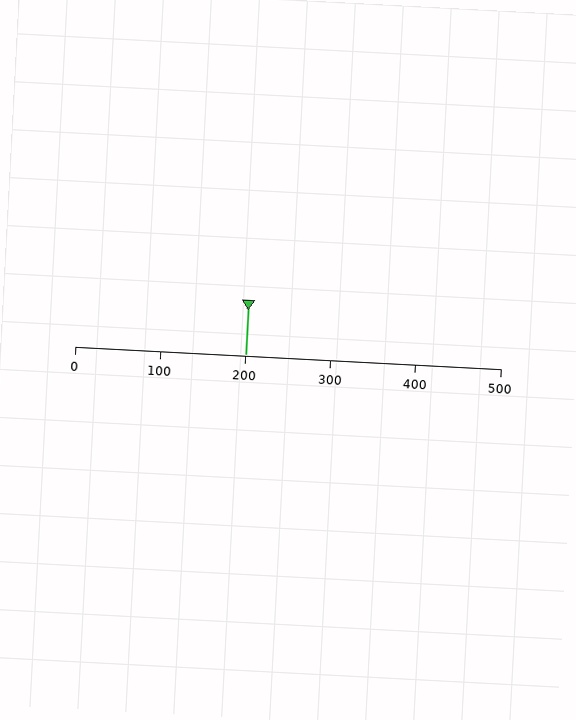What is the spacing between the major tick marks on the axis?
The major ticks are spaced 100 apart.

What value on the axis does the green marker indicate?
The marker indicates approximately 200.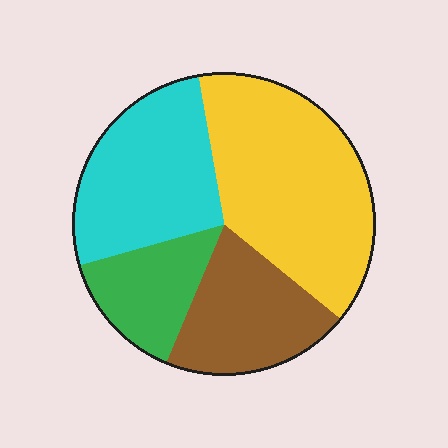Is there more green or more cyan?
Cyan.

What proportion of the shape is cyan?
Cyan takes up about one quarter (1/4) of the shape.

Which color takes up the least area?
Green, at roughly 15%.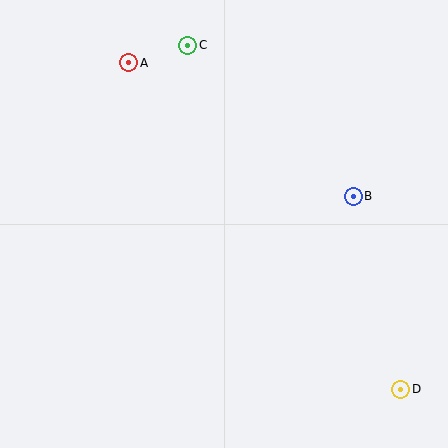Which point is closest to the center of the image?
Point B at (353, 196) is closest to the center.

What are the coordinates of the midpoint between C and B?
The midpoint between C and B is at (271, 121).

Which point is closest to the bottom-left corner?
Point D is closest to the bottom-left corner.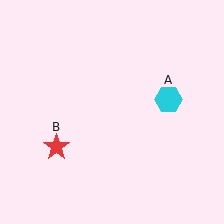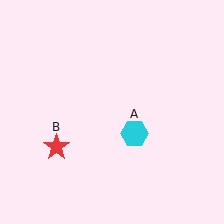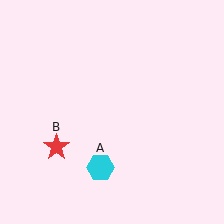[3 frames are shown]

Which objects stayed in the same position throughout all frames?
Red star (object B) remained stationary.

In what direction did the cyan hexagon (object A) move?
The cyan hexagon (object A) moved down and to the left.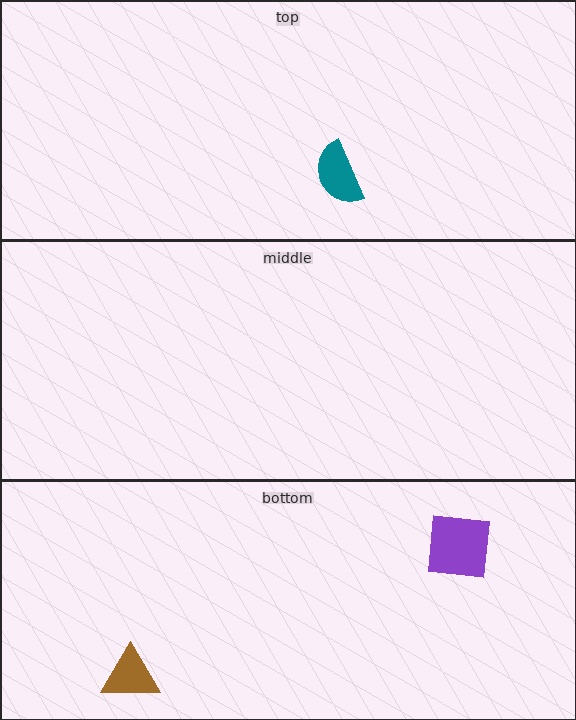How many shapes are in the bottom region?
2.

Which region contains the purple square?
The bottom region.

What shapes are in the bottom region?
The purple square, the brown triangle.